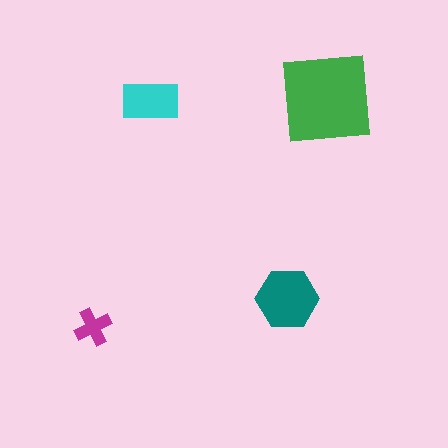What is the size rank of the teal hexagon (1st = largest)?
2nd.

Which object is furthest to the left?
The magenta cross is leftmost.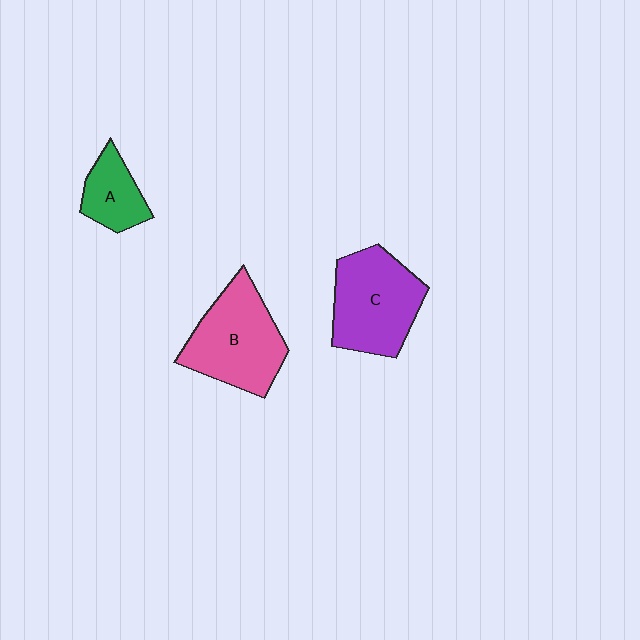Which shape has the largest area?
Shape B (pink).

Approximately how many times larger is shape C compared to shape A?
Approximately 2.0 times.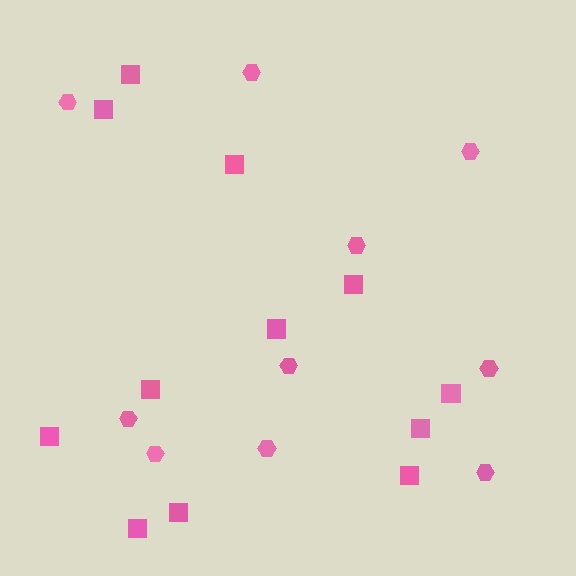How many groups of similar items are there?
There are 2 groups: one group of hexagons (10) and one group of squares (12).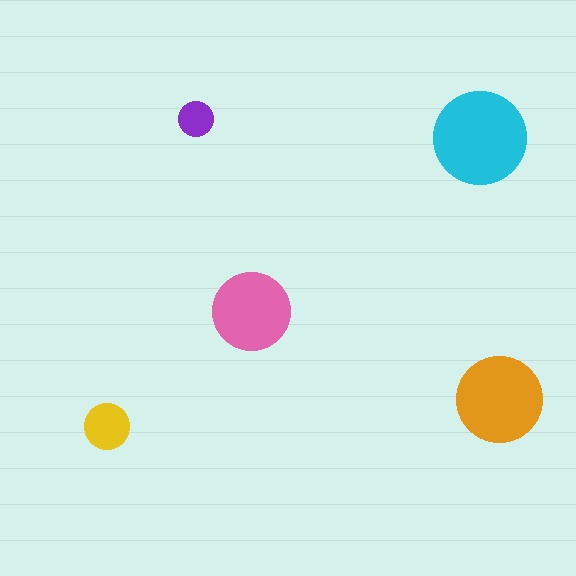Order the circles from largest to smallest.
the cyan one, the orange one, the pink one, the yellow one, the purple one.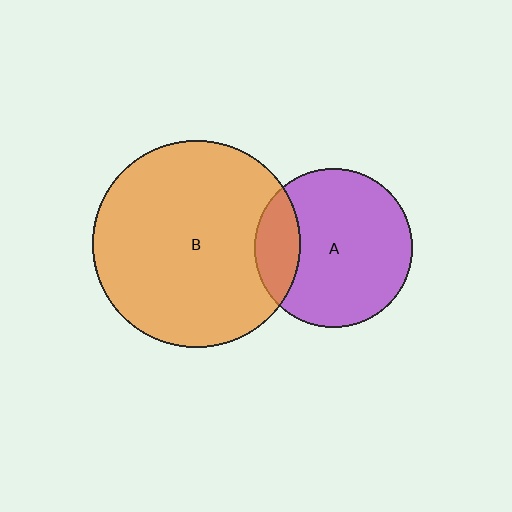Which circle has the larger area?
Circle B (orange).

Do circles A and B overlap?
Yes.